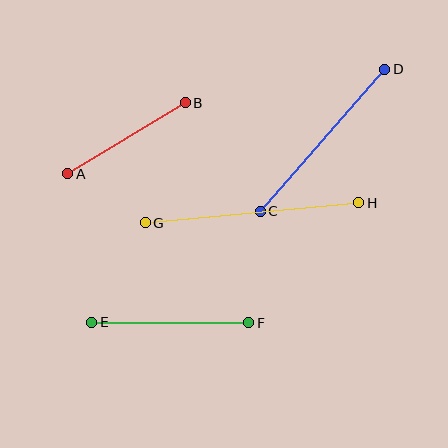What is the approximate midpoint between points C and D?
The midpoint is at approximately (323, 140) pixels.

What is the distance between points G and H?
The distance is approximately 215 pixels.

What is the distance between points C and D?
The distance is approximately 189 pixels.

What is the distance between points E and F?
The distance is approximately 157 pixels.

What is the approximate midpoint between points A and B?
The midpoint is at approximately (126, 138) pixels.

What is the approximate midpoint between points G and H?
The midpoint is at approximately (252, 213) pixels.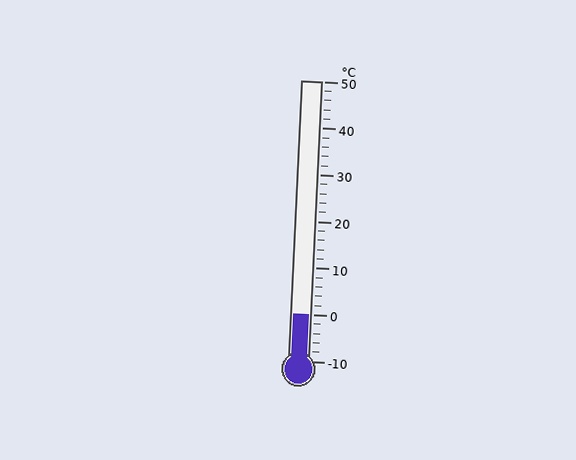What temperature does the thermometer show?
The thermometer shows approximately 0°C.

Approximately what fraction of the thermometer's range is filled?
The thermometer is filled to approximately 15% of its range.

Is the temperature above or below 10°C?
The temperature is below 10°C.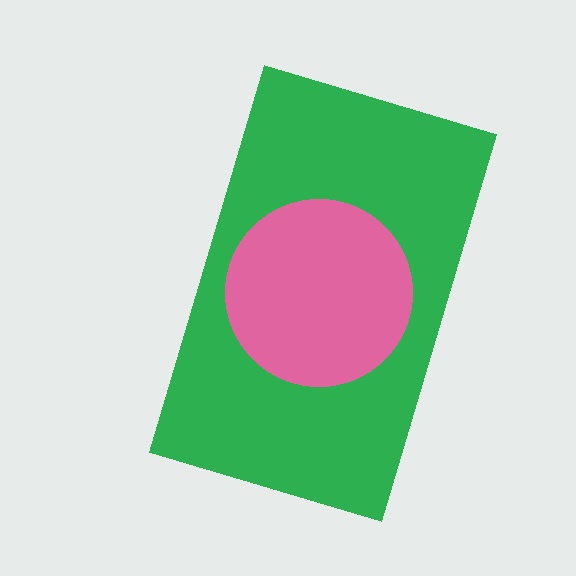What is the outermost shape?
The green rectangle.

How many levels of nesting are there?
2.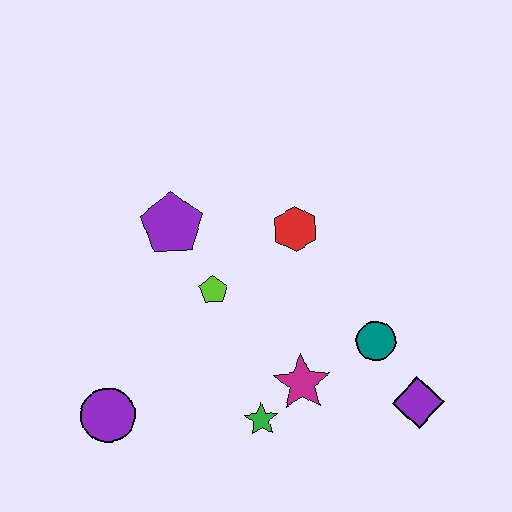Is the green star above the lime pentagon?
No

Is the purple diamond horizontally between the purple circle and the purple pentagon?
No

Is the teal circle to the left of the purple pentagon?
No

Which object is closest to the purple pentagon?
The lime pentagon is closest to the purple pentagon.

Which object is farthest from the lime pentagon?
The purple diamond is farthest from the lime pentagon.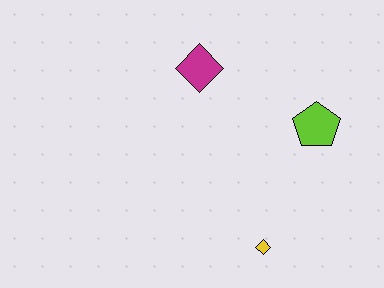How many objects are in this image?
There are 3 objects.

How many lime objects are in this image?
There is 1 lime object.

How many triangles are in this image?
There are no triangles.